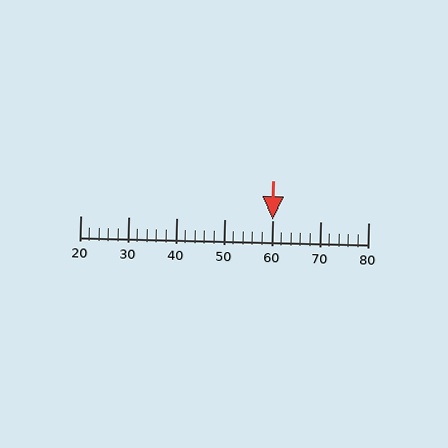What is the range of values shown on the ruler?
The ruler shows values from 20 to 80.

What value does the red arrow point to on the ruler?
The red arrow points to approximately 60.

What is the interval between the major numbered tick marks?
The major tick marks are spaced 10 units apart.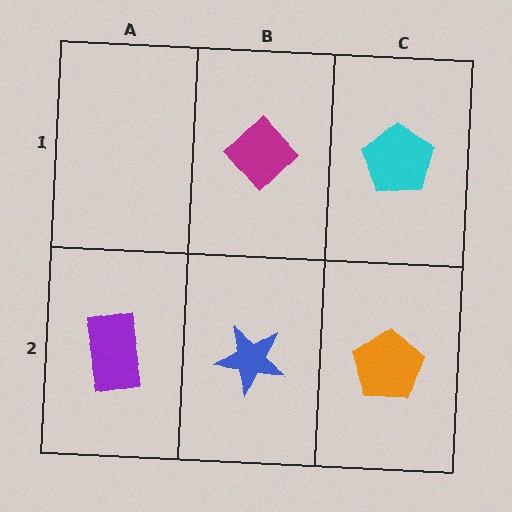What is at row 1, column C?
A cyan pentagon.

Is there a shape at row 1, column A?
No, that cell is empty.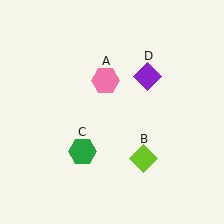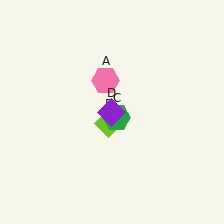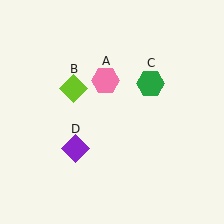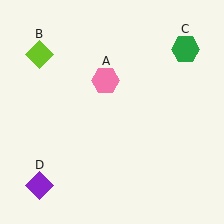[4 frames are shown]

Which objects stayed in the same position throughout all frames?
Pink hexagon (object A) remained stationary.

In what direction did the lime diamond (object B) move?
The lime diamond (object B) moved up and to the left.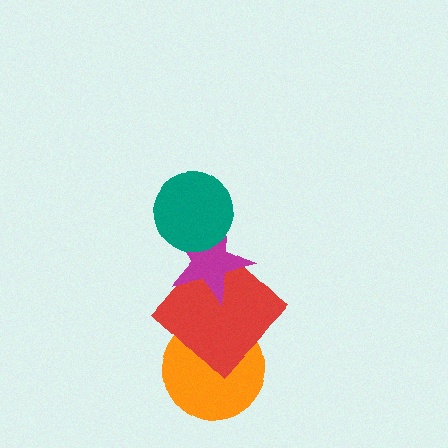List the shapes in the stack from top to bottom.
From top to bottom: the teal circle, the magenta star, the red diamond, the orange circle.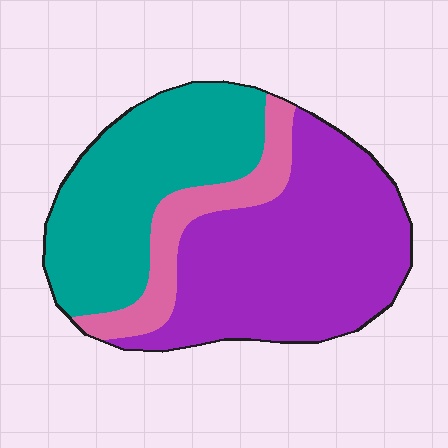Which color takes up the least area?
Pink, at roughly 15%.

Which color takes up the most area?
Purple, at roughly 50%.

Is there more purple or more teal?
Purple.